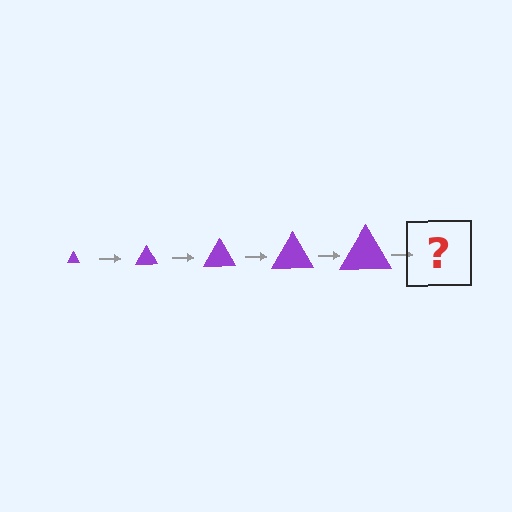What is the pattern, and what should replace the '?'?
The pattern is that the triangle gets progressively larger each step. The '?' should be a purple triangle, larger than the previous one.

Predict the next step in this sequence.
The next step is a purple triangle, larger than the previous one.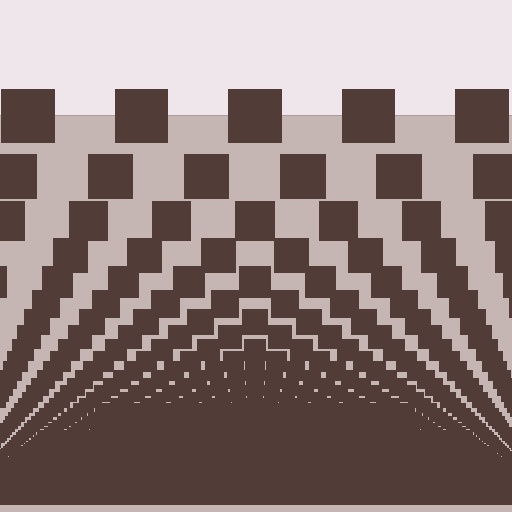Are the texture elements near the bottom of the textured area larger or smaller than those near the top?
Smaller. The gradient is inverted — elements near the bottom are smaller and denser.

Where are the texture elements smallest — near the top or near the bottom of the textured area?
Near the bottom.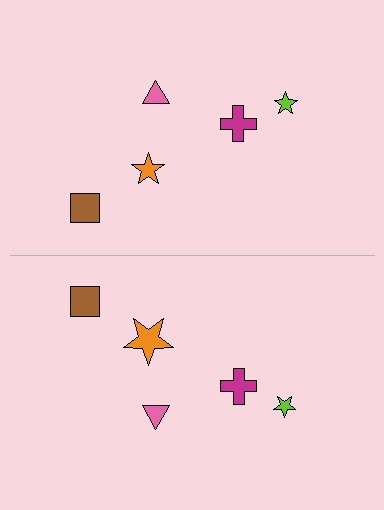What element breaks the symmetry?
The orange star on the bottom side has a different size than its mirror counterpart.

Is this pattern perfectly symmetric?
No, the pattern is not perfectly symmetric. The orange star on the bottom side has a different size than its mirror counterpart.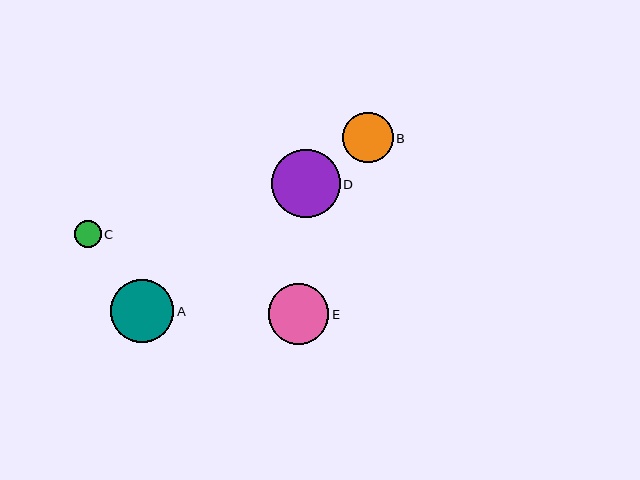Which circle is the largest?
Circle D is the largest with a size of approximately 68 pixels.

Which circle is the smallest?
Circle C is the smallest with a size of approximately 27 pixels.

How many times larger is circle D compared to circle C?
Circle D is approximately 2.5 times the size of circle C.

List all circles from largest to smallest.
From largest to smallest: D, A, E, B, C.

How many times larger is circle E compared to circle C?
Circle E is approximately 2.2 times the size of circle C.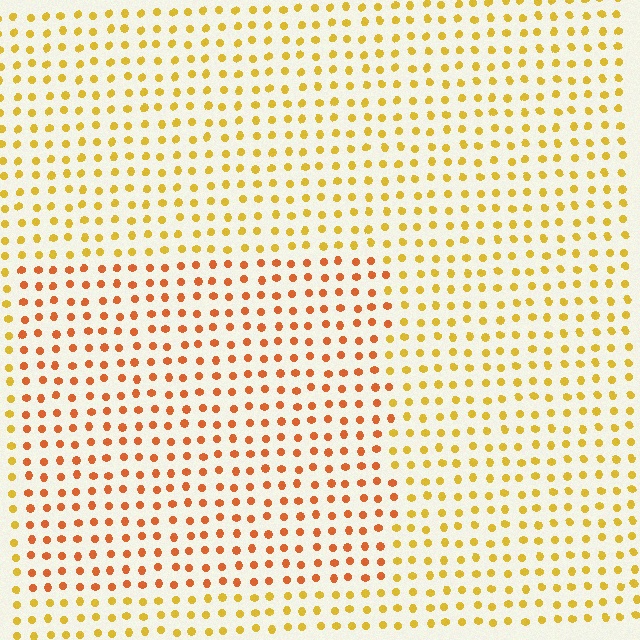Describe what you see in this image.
The image is filled with small yellow elements in a uniform arrangement. A rectangle-shaped region is visible where the elements are tinted to a slightly different hue, forming a subtle color boundary.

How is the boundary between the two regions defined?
The boundary is defined purely by a slight shift in hue (about 31 degrees). Spacing, size, and orientation are identical on both sides.